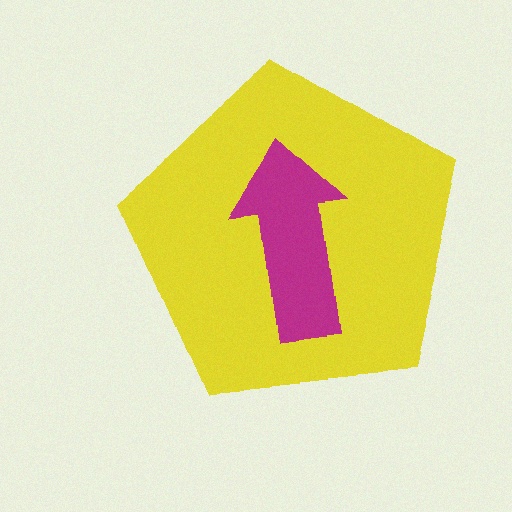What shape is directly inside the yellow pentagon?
The magenta arrow.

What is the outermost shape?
The yellow pentagon.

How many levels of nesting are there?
2.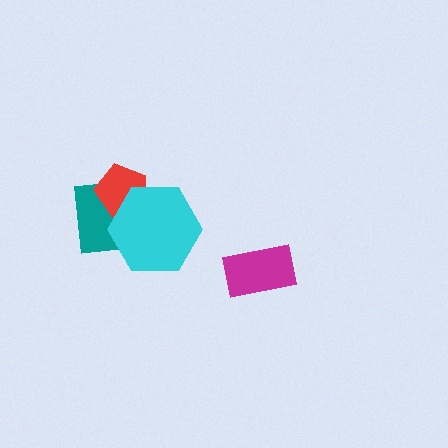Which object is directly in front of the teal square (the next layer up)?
The red pentagon is directly in front of the teal square.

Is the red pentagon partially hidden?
Yes, it is partially covered by another shape.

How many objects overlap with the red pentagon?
2 objects overlap with the red pentagon.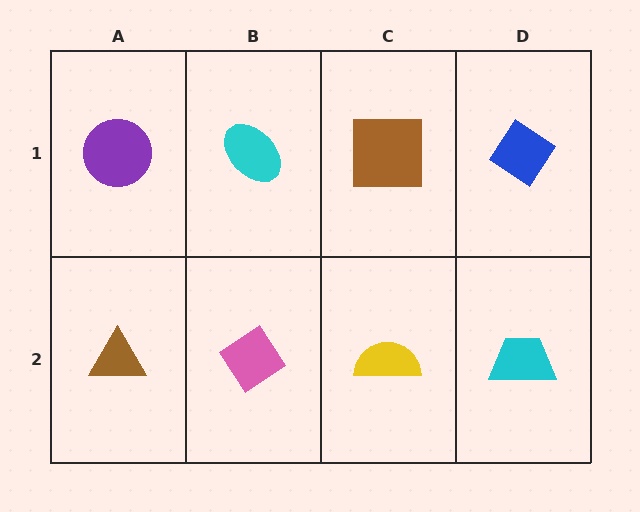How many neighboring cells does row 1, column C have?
3.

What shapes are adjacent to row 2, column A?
A purple circle (row 1, column A), a pink diamond (row 2, column B).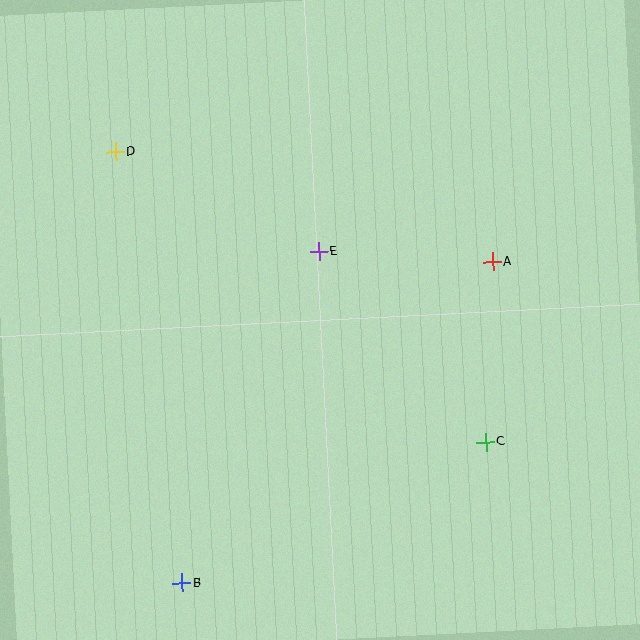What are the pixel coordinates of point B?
Point B is at (182, 583).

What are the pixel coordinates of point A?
Point A is at (492, 262).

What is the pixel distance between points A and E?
The distance between A and E is 174 pixels.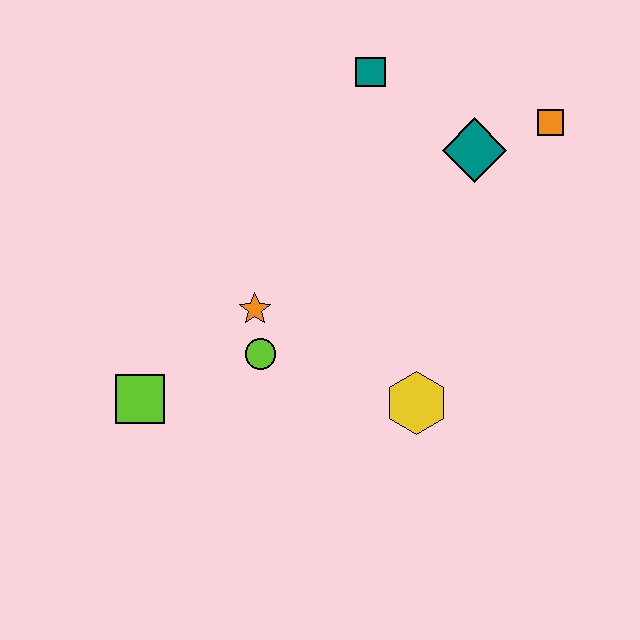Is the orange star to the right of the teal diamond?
No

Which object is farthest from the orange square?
The lime square is farthest from the orange square.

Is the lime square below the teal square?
Yes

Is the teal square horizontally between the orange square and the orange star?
Yes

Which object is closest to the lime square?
The lime circle is closest to the lime square.